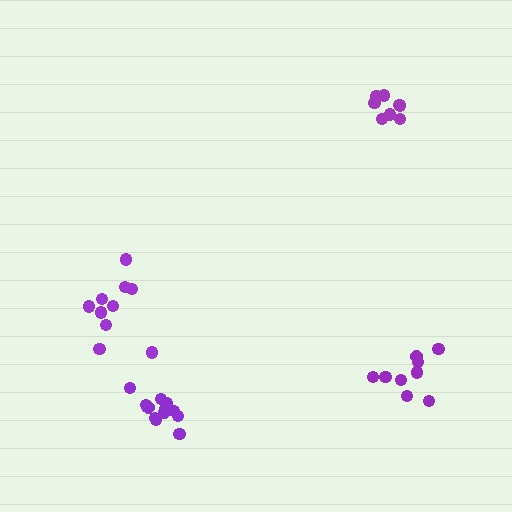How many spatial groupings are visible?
There are 4 spatial groupings.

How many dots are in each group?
Group 1: 10 dots, Group 2: 8 dots, Group 3: 9 dots, Group 4: 13 dots (40 total).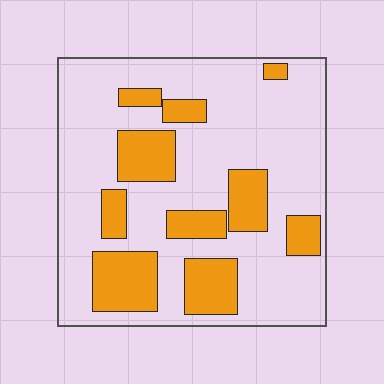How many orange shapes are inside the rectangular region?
10.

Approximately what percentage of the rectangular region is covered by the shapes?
Approximately 25%.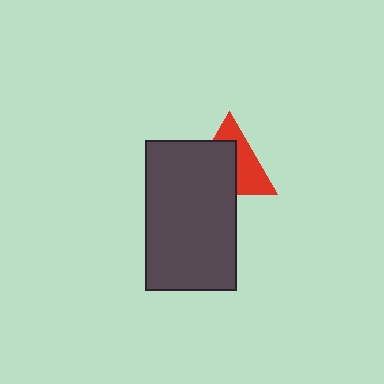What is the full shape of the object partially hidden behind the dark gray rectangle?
The partially hidden object is a red triangle.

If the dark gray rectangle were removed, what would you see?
You would see the complete red triangle.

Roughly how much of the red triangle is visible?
About half of it is visible (roughly 45%).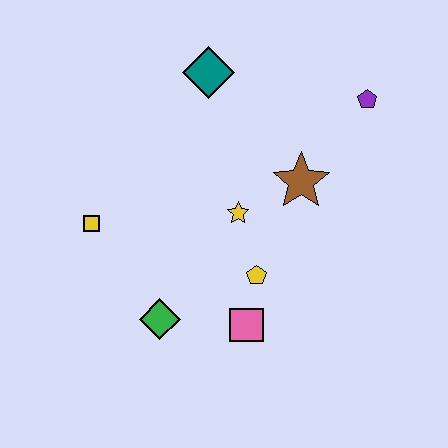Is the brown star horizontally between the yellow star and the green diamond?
No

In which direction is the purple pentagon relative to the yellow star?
The purple pentagon is to the right of the yellow star.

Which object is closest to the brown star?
The yellow star is closest to the brown star.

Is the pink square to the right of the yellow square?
Yes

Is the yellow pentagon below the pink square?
No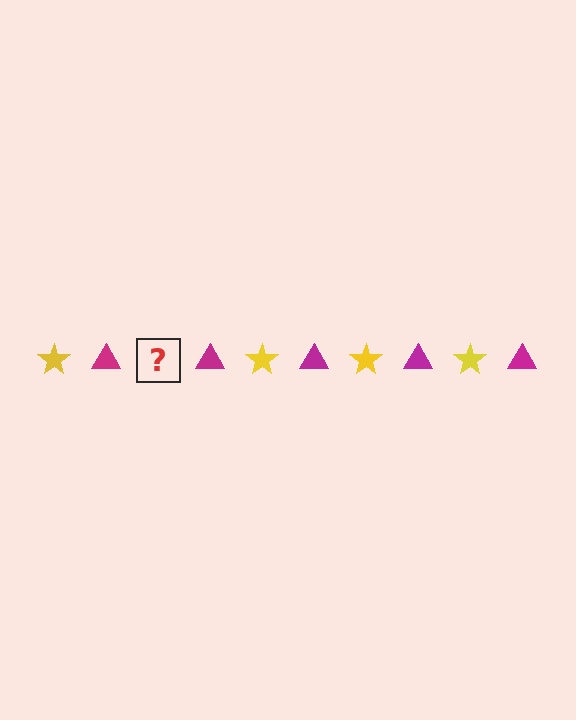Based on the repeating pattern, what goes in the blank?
The blank should be a yellow star.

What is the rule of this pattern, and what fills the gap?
The rule is that the pattern alternates between yellow star and magenta triangle. The gap should be filled with a yellow star.